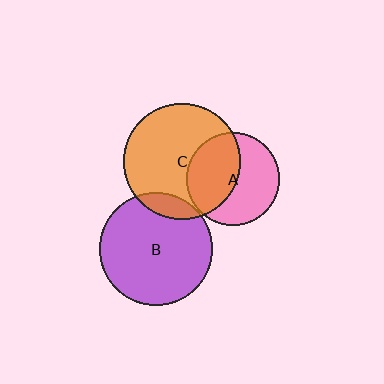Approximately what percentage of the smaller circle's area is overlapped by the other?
Approximately 10%.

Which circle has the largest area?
Circle C (orange).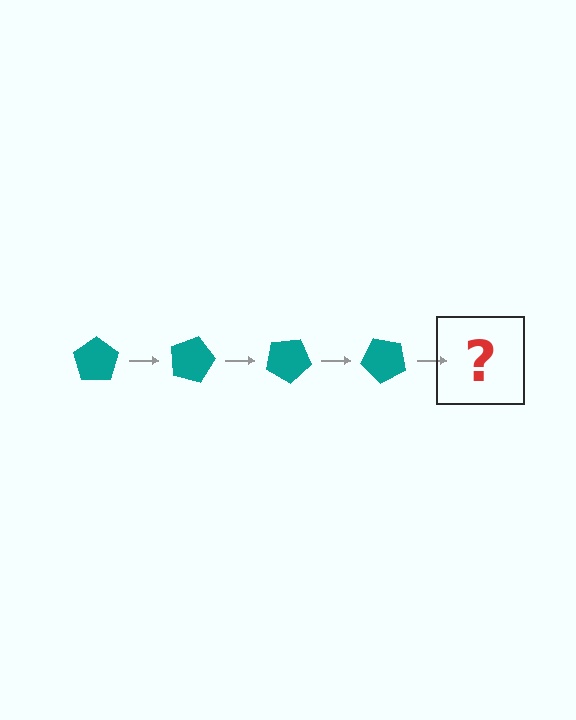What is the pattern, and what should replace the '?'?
The pattern is that the pentagon rotates 15 degrees each step. The '?' should be a teal pentagon rotated 60 degrees.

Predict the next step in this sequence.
The next step is a teal pentagon rotated 60 degrees.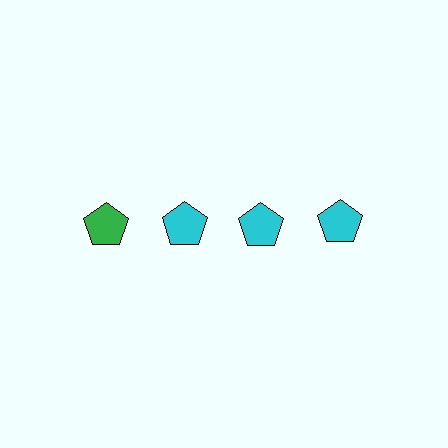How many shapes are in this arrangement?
There are 4 shapes arranged in a grid pattern.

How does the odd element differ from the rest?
It has a different color: green instead of cyan.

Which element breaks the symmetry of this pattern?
The green pentagon in the top row, leftmost column breaks the symmetry. All other shapes are cyan pentagons.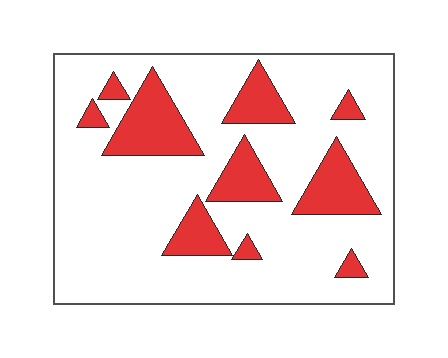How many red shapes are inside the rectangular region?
10.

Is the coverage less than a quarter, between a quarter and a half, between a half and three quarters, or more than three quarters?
Less than a quarter.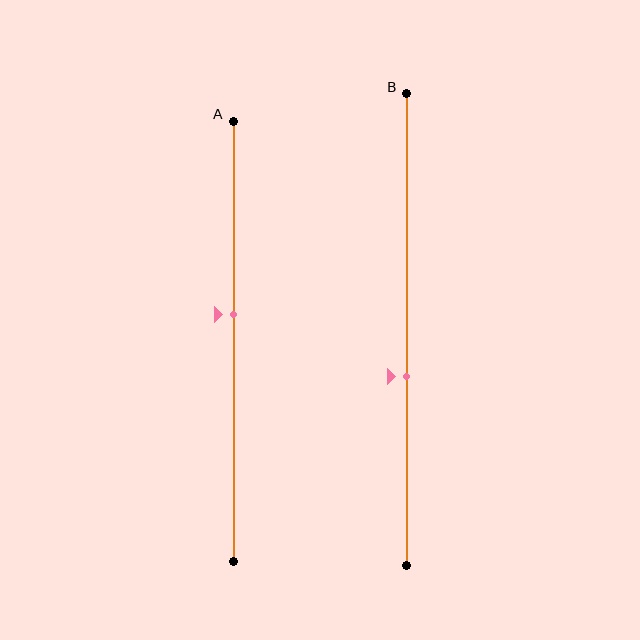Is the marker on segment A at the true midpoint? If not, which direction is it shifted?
No, the marker on segment A is shifted upward by about 6% of the segment length.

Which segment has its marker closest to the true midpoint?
Segment A has its marker closest to the true midpoint.